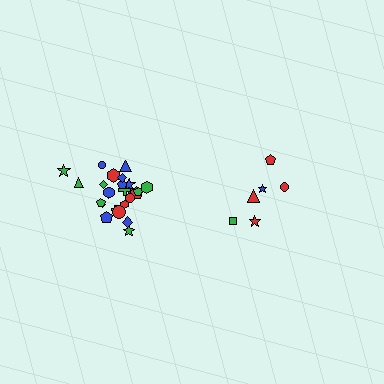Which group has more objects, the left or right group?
The left group.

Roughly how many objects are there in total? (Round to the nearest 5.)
Roughly 30 objects in total.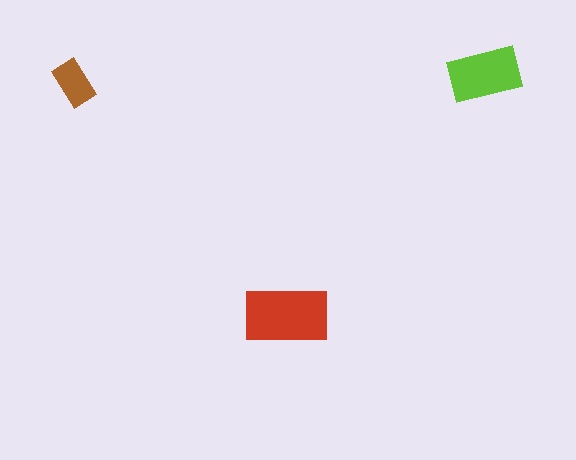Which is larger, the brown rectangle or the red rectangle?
The red one.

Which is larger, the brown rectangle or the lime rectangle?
The lime one.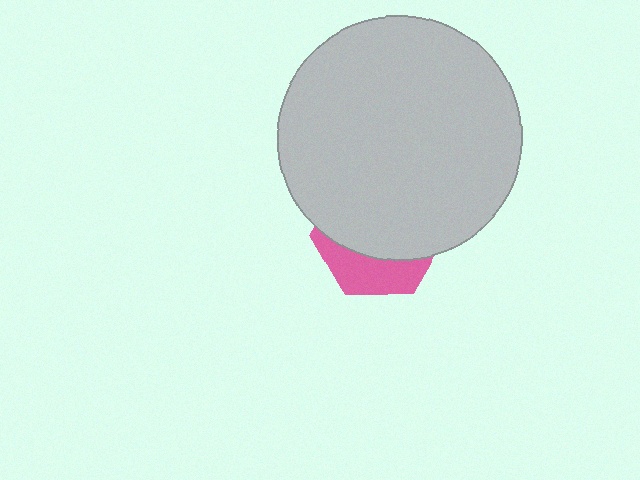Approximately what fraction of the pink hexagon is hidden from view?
Roughly 69% of the pink hexagon is hidden behind the light gray circle.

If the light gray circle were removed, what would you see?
You would see the complete pink hexagon.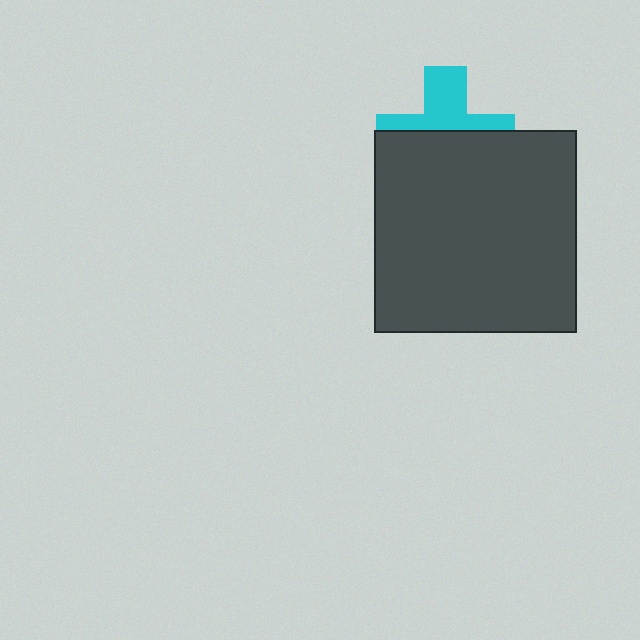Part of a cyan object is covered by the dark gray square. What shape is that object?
It is a cross.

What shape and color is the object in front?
The object in front is a dark gray square.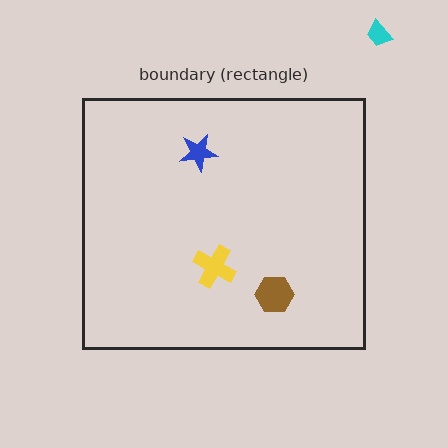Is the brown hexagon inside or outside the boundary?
Inside.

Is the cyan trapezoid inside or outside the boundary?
Outside.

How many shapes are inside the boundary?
3 inside, 1 outside.